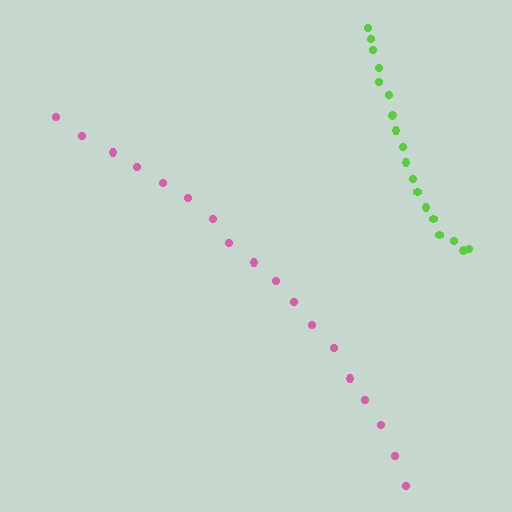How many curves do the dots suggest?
There are 2 distinct paths.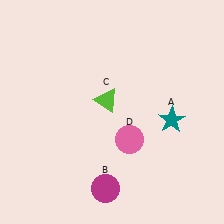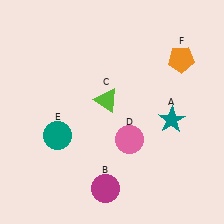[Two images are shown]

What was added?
A teal circle (E), an orange pentagon (F) were added in Image 2.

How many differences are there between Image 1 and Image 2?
There are 2 differences between the two images.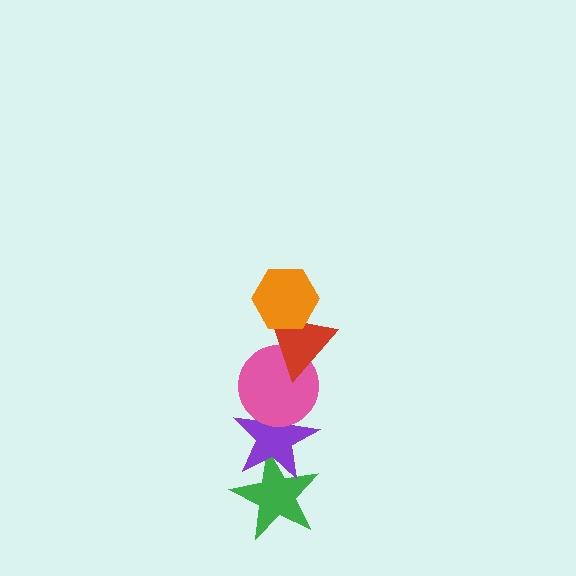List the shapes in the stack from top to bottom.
From top to bottom: the orange hexagon, the red triangle, the pink circle, the purple star, the green star.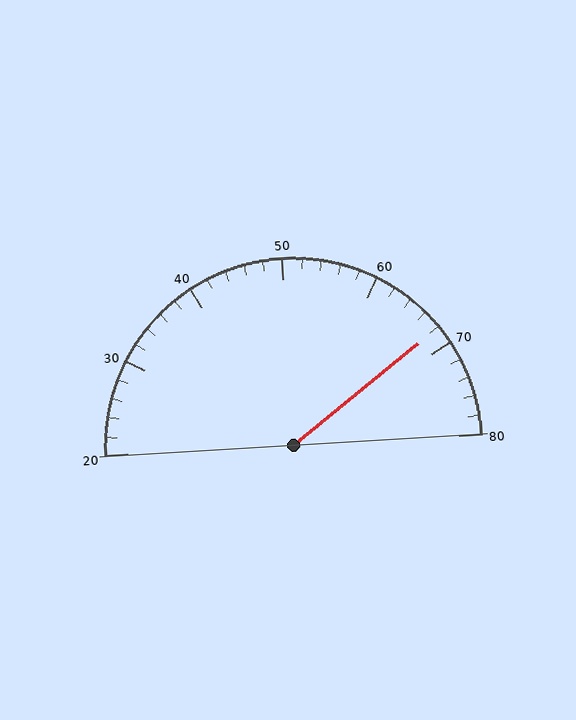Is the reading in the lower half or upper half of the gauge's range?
The reading is in the upper half of the range (20 to 80).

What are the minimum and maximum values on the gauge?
The gauge ranges from 20 to 80.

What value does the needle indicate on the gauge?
The needle indicates approximately 68.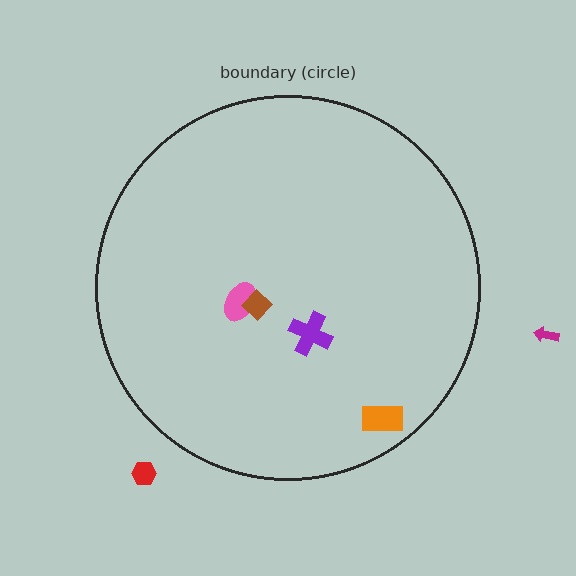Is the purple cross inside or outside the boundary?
Inside.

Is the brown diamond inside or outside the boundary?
Inside.